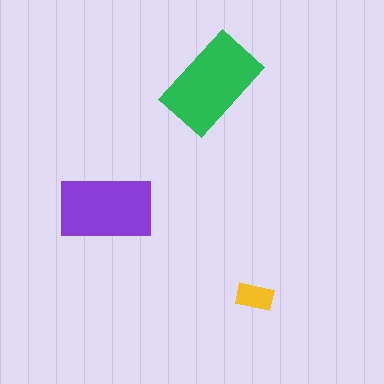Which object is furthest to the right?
The yellow rectangle is rightmost.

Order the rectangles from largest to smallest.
the green one, the purple one, the yellow one.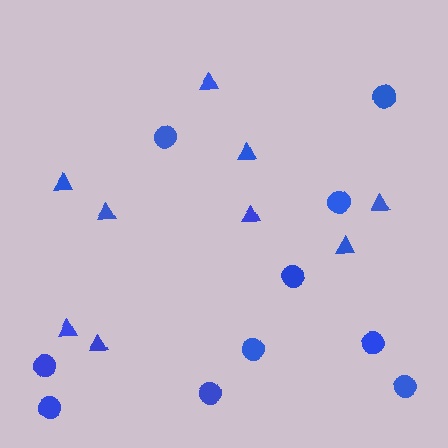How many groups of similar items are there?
There are 2 groups: one group of triangles (9) and one group of circles (10).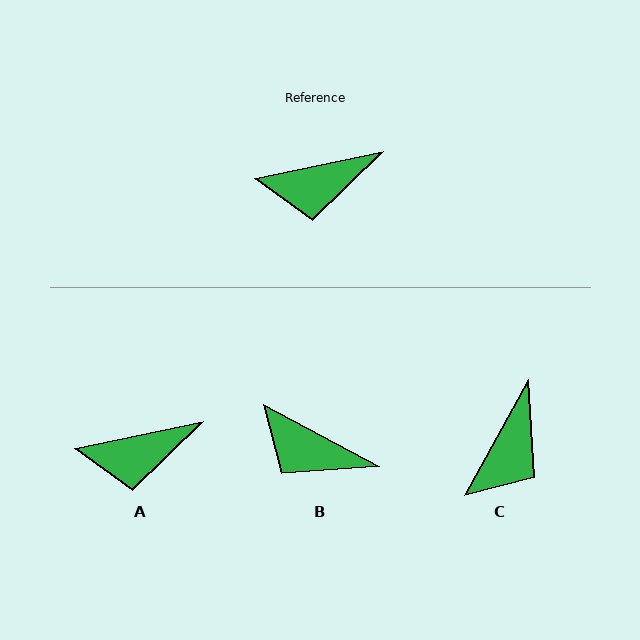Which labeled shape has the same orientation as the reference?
A.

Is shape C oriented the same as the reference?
No, it is off by about 49 degrees.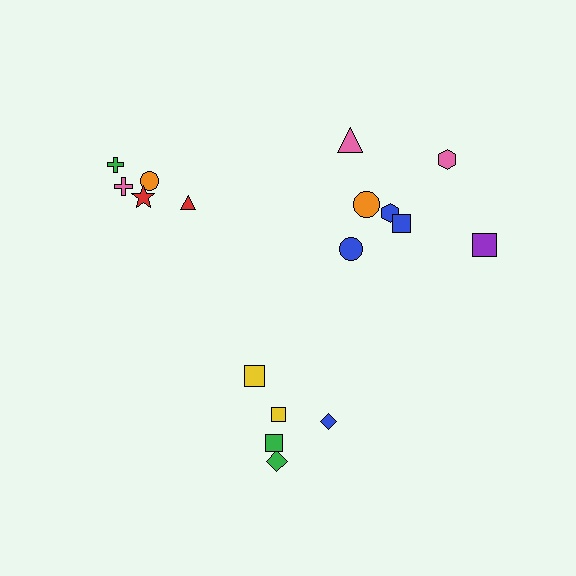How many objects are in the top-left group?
There are 5 objects.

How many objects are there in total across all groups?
There are 17 objects.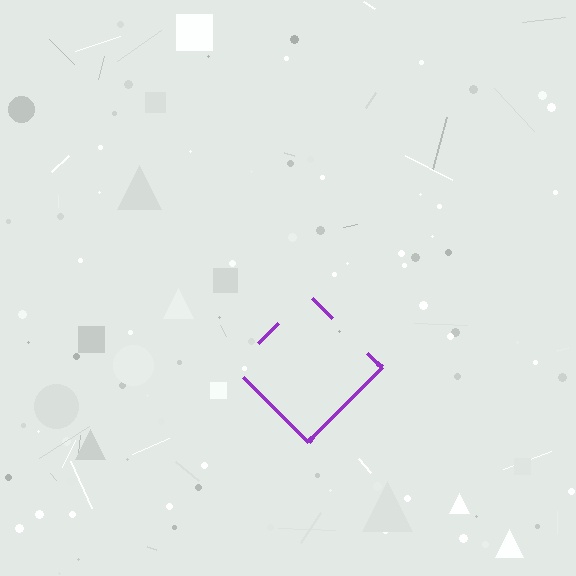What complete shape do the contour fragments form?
The contour fragments form a diamond.